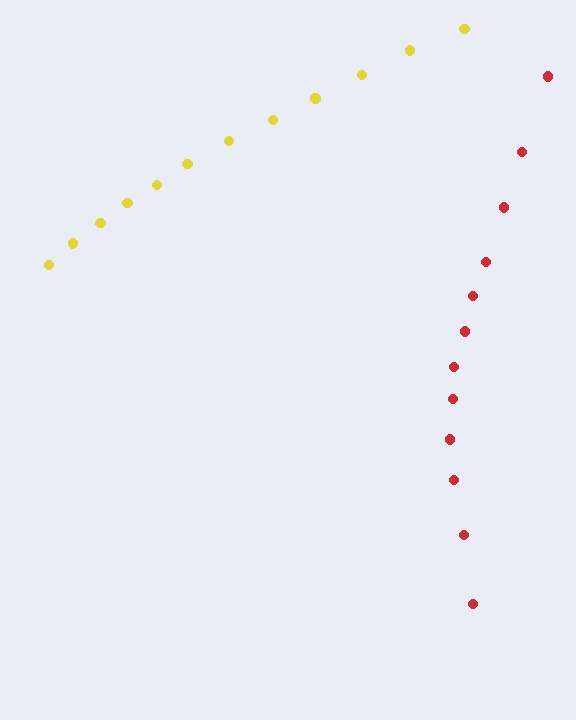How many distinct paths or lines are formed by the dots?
There are 2 distinct paths.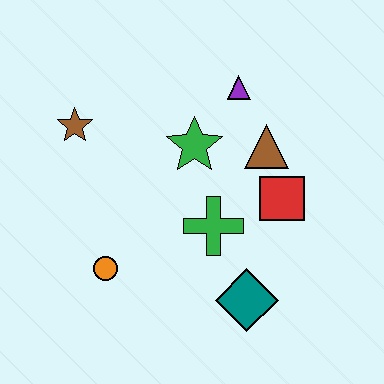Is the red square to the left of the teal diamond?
No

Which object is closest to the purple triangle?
The brown triangle is closest to the purple triangle.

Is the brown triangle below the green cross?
No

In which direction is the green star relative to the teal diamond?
The green star is above the teal diamond.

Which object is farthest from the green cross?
The brown star is farthest from the green cross.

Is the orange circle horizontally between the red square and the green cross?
No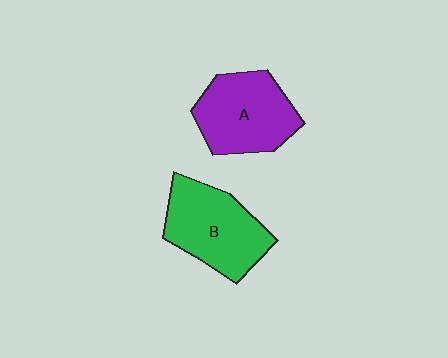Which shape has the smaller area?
Shape A (purple).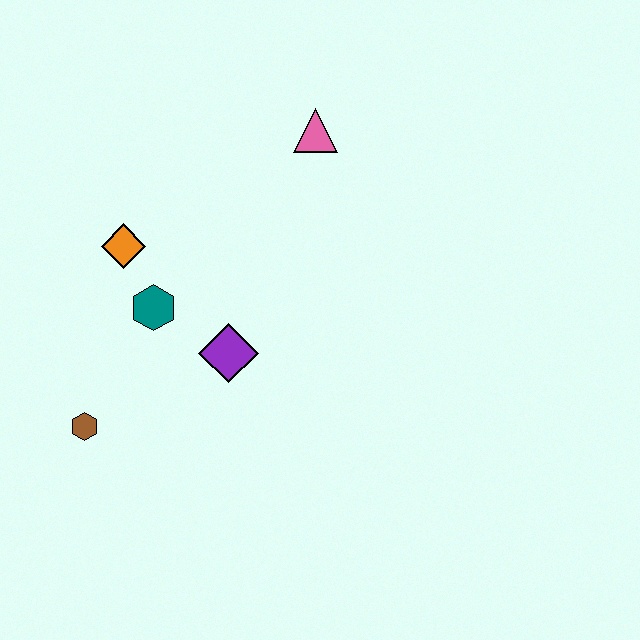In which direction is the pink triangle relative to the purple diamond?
The pink triangle is above the purple diamond.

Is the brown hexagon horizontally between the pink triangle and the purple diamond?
No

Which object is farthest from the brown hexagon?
The pink triangle is farthest from the brown hexagon.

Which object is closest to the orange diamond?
The teal hexagon is closest to the orange diamond.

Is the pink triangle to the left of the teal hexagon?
No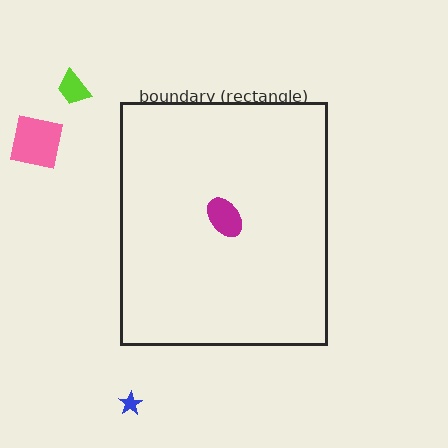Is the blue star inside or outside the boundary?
Outside.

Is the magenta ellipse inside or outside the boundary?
Inside.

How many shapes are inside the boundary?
1 inside, 3 outside.